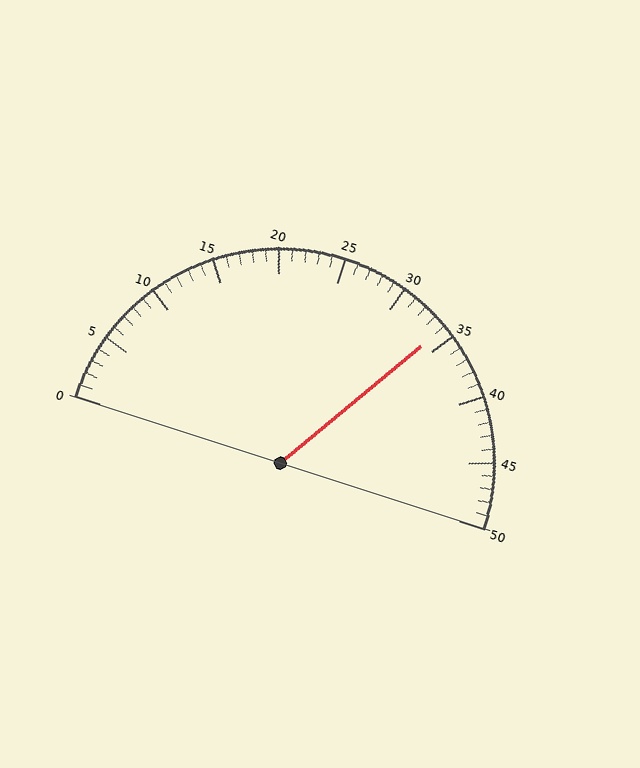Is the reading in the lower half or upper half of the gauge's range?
The reading is in the upper half of the range (0 to 50).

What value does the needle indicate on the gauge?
The needle indicates approximately 34.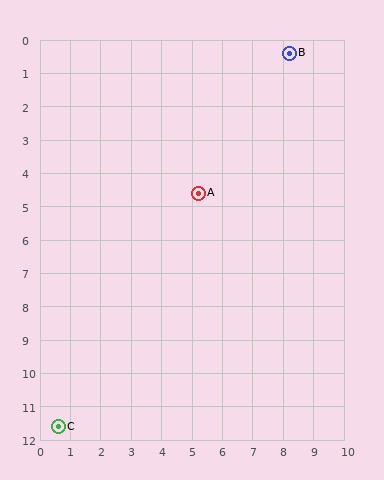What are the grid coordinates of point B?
Point B is at approximately (8.2, 0.4).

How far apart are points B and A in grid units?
Points B and A are about 5.2 grid units apart.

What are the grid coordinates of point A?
Point A is at approximately (5.2, 4.6).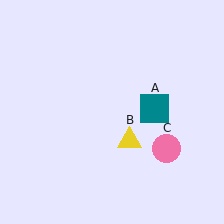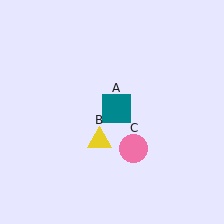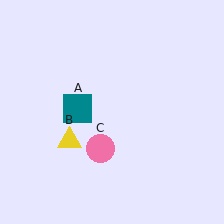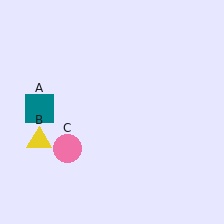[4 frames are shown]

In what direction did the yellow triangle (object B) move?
The yellow triangle (object B) moved left.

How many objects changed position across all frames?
3 objects changed position: teal square (object A), yellow triangle (object B), pink circle (object C).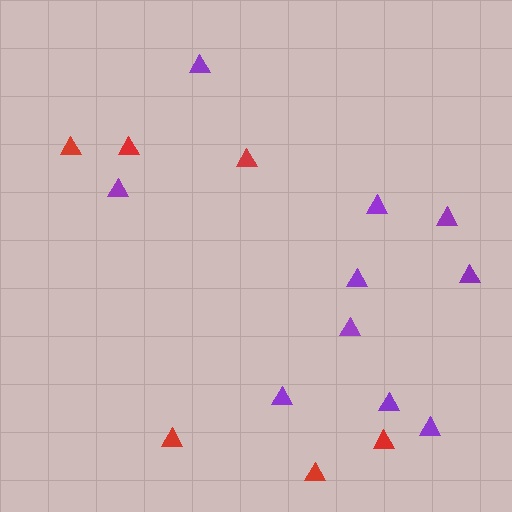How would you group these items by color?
There are 2 groups: one group of red triangles (6) and one group of purple triangles (10).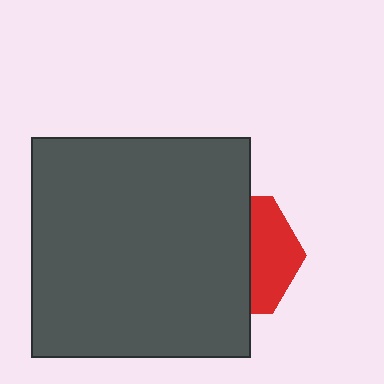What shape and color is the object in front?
The object in front is a dark gray square.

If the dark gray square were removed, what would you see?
You would see the complete red hexagon.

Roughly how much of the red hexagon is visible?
A small part of it is visible (roughly 37%).